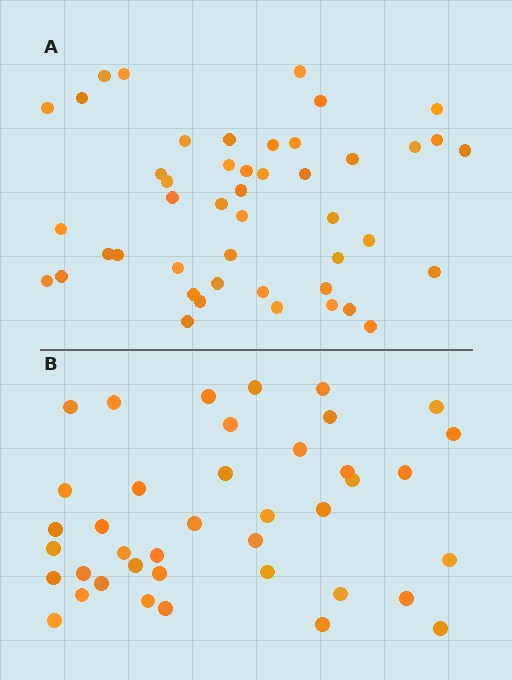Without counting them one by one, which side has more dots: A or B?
Region A (the top region) has more dots.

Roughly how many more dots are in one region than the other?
Region A has about 6 more dots than region B.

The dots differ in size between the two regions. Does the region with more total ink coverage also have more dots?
No. Region B has more total ink coverage because its dots are larger, but region A actually contains more individual dots. Total area can be misleading — the number of items is what matters here.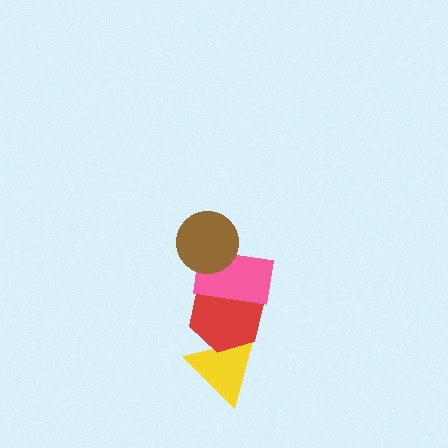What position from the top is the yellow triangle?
The yellow triangle is 4th from the top.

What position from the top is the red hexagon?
The red hexagon is 3rd from the top.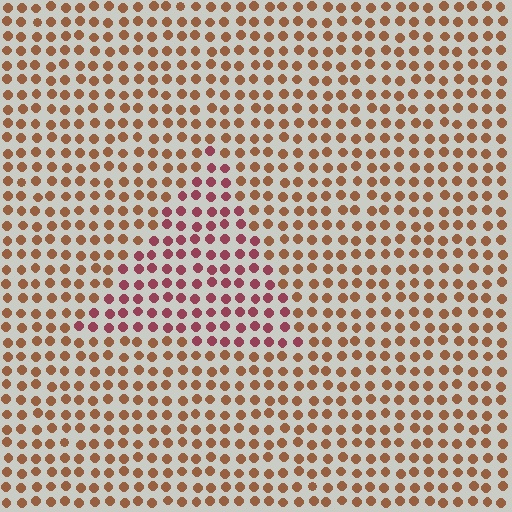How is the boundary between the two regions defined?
The boundary is defined purely by a slight shift in hue (about 39 degrees). Spacing, size, and orientation are identical on both sides.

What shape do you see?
I see a triangle.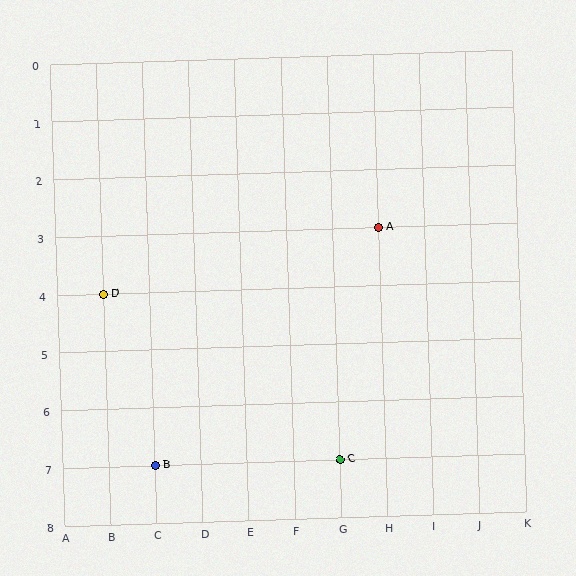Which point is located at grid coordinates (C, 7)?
Point B is at (C, 7).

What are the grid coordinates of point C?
Point C is at grid coordinates (G, 7).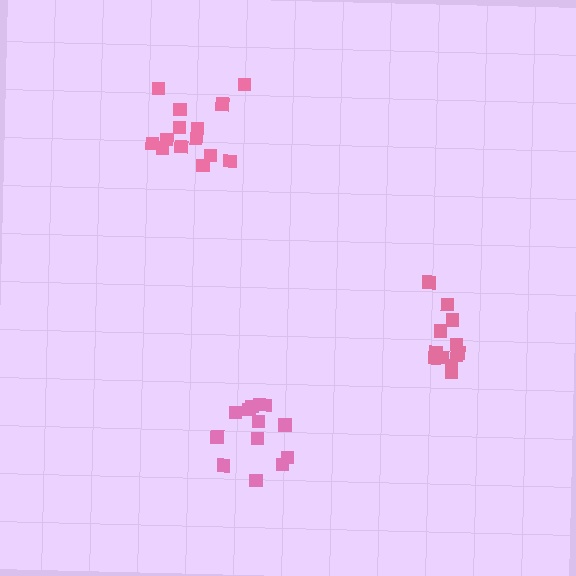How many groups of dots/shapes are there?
There are 3 groups.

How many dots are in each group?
Group 1: 12 dots, Group 2: 14 dots, Group 3: 13 dots (39 total).